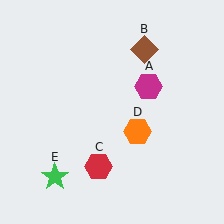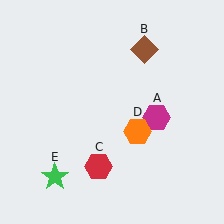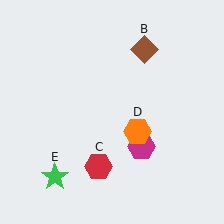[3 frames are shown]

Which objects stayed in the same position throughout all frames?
Brown diamond (object B) and red hexagon (object C) and orange hexagon (object D) and green star (object E) remained stationary.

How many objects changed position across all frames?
1 object changed position: magenta hexagon (object A).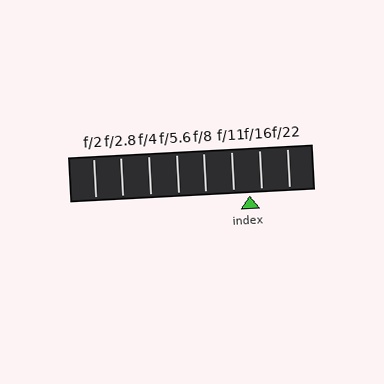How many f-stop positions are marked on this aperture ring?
There are 8 f-stop positions marked.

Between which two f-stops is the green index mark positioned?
The index mark is between f/11 and f/16.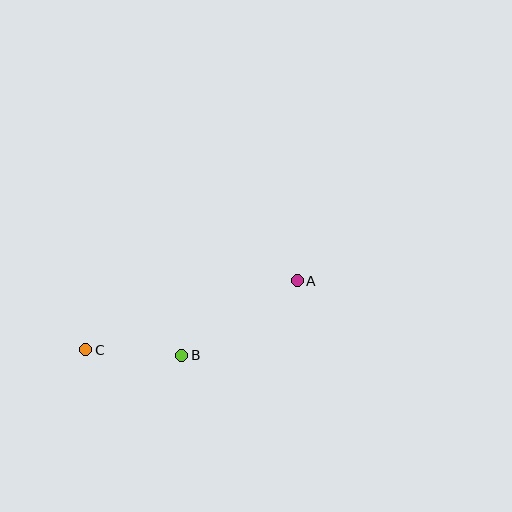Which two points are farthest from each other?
Points A and C are farthest from each other.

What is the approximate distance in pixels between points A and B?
The distance between A and B is approximately 137 pixels.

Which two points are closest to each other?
Points B and C are closest to each other.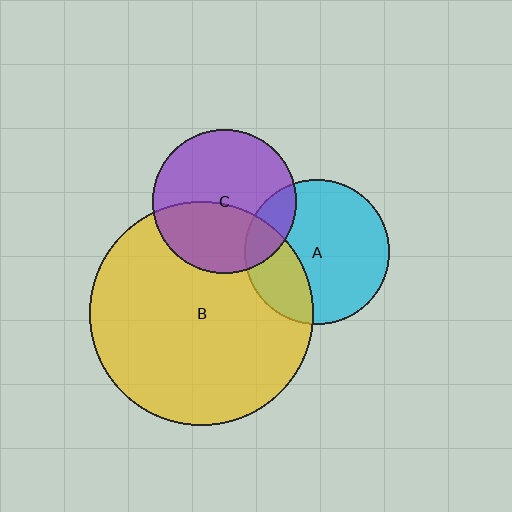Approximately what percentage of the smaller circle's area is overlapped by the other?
Approximately 40%.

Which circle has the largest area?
Circle B (yellow).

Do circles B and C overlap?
Yes.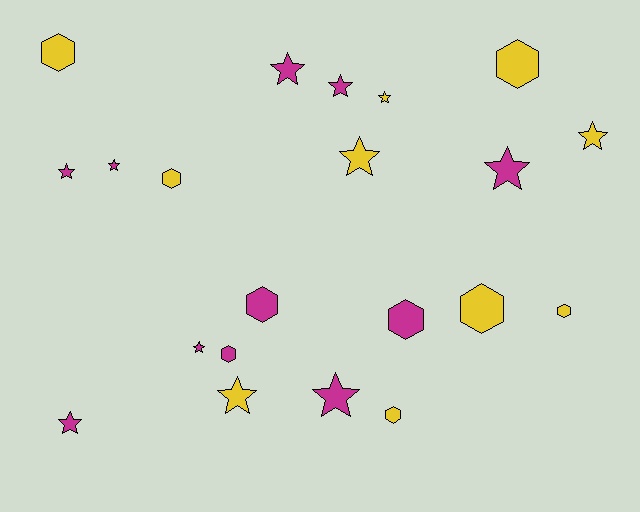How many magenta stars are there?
There are 8 magenta stars.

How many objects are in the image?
There are 21 objects.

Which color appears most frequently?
Magenta, with 11 objects.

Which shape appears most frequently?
Star, with 12 objects.